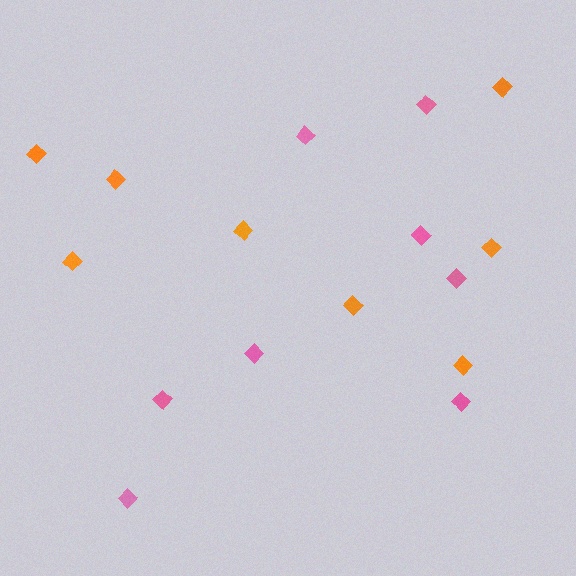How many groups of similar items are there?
There are 2 groups: one group of pink diamonds (8) and one group of orange diamonds (8).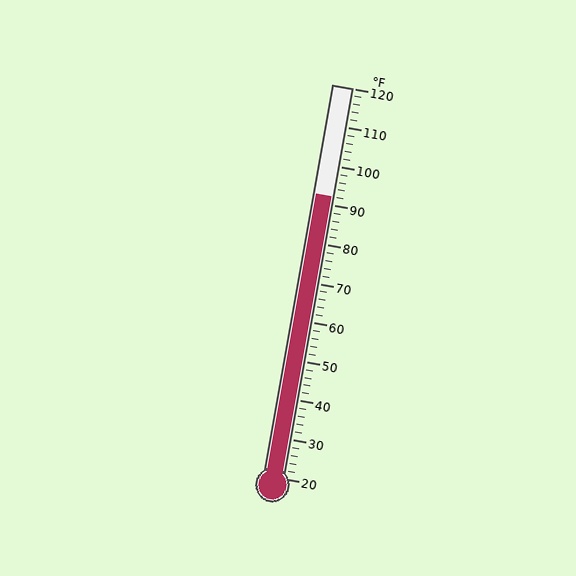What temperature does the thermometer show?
The thermometer shows approximately 92°F.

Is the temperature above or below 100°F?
The temperature is below 100°F.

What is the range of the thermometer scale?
The thermometer scale ranges from 20°F to 120°F.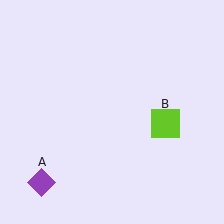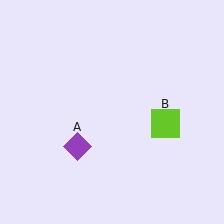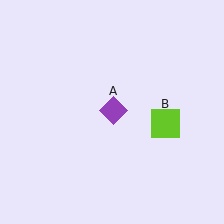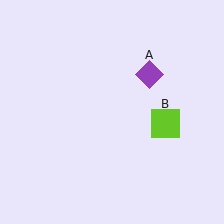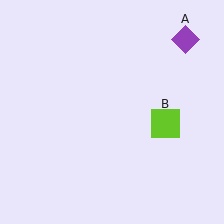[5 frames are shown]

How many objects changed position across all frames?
1 object changed position: purple diamond (object A).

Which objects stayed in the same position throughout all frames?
Lime square (object B) remained stationary.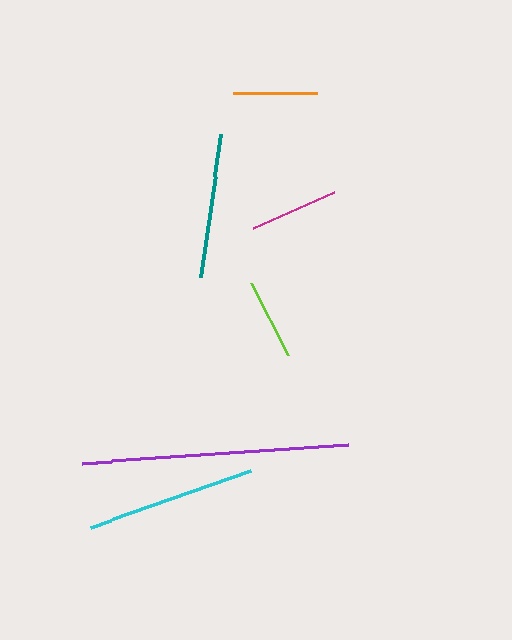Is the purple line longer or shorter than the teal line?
The purple line is longer than the teal line.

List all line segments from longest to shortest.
From longest to shortest: purple, cyan, teal, magenta, orange, lime.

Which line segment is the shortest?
The lime line is the shortest at approximately 81 pixels.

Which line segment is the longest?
The purple line is the longest at approximately 268 pixels.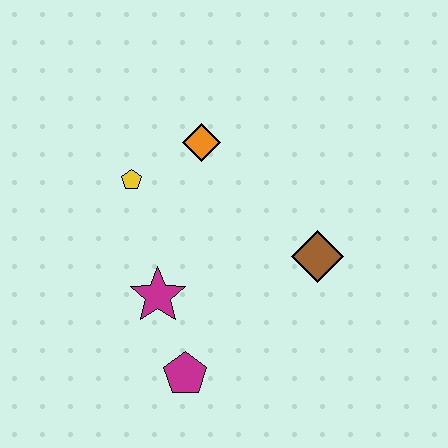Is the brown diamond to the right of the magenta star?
Yes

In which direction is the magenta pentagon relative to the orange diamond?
The magenta pentagon is below the orange diamond.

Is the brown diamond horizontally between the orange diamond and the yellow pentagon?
No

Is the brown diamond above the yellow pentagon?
No